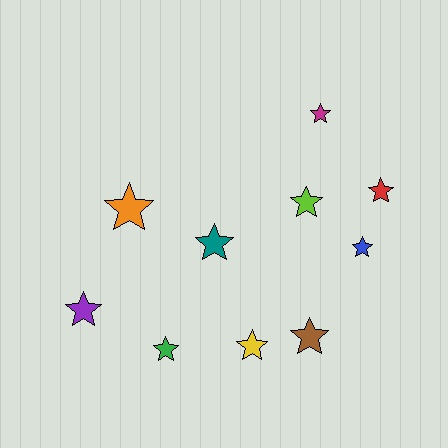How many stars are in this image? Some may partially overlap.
There are 10 stars.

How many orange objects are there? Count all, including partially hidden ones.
There is 1 orange object.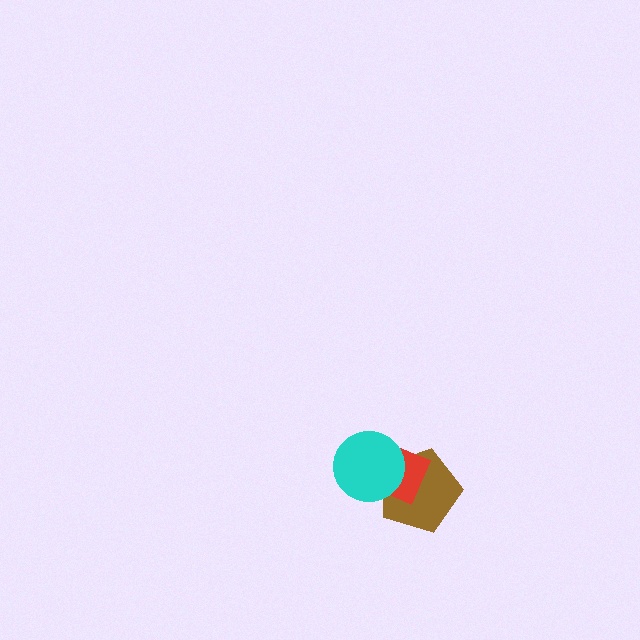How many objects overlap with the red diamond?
2 objects overlap with the red diamond.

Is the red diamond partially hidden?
Yes, it is partially covered by another shape.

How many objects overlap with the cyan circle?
2 objects overlap with the cyan circle.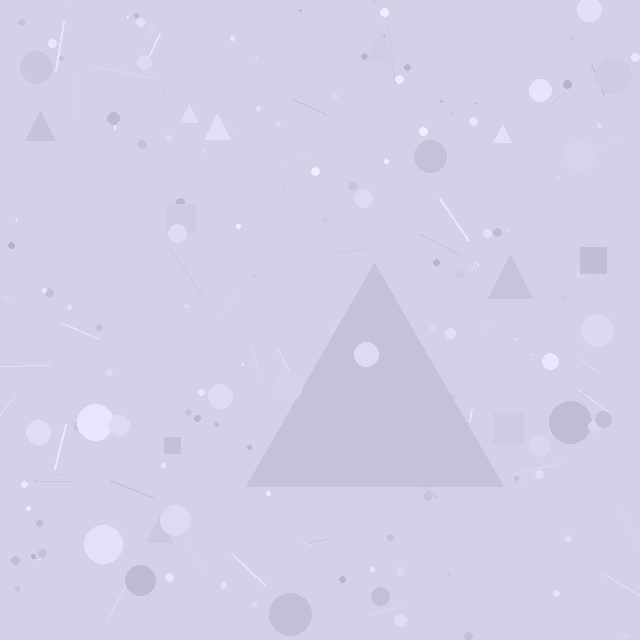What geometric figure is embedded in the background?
A triangle is embedded in the background.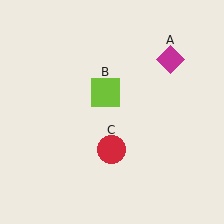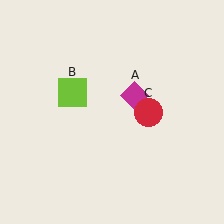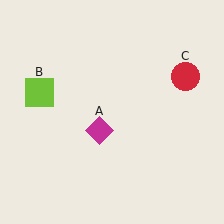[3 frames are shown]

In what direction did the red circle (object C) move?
The red circle (object C) moved up and to the right.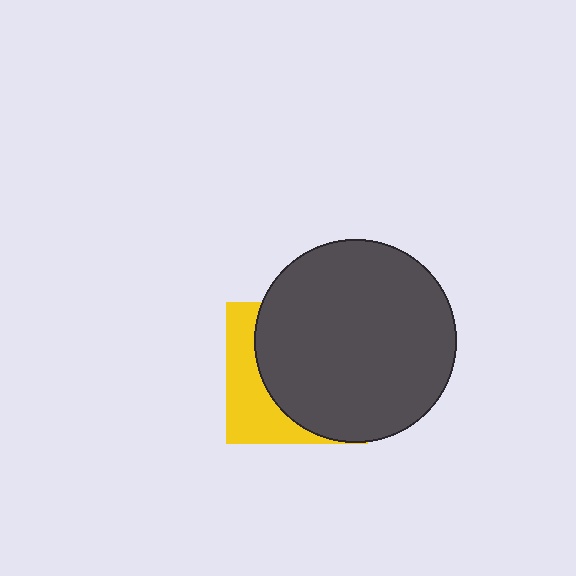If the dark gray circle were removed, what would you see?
You would see the complete yellow square.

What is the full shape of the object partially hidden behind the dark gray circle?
The partially hidden object is a yellow square.